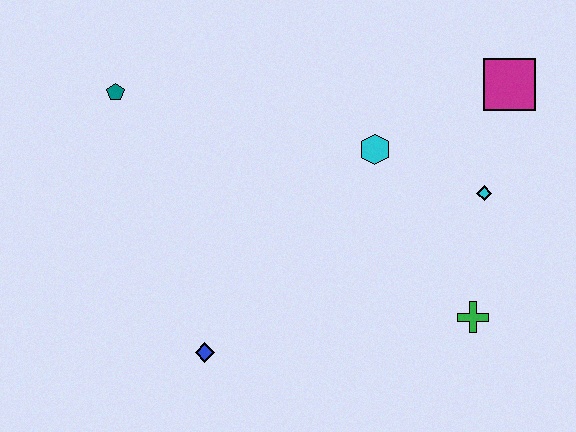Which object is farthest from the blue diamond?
The magenta square is farthest from the blue diamond.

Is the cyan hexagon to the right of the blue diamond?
Yes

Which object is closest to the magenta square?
The cyan diamond is closest to the magenta square.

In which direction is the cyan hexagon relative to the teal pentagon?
The cyan hexagon is to the right of the teal pentagon.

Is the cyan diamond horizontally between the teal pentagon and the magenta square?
Yes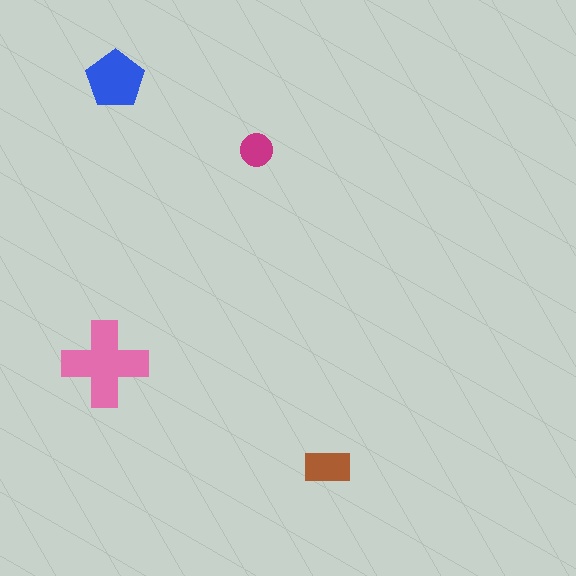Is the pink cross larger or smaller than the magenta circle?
Larger.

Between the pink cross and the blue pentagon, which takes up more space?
The pink cross.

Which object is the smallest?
The magenta circle.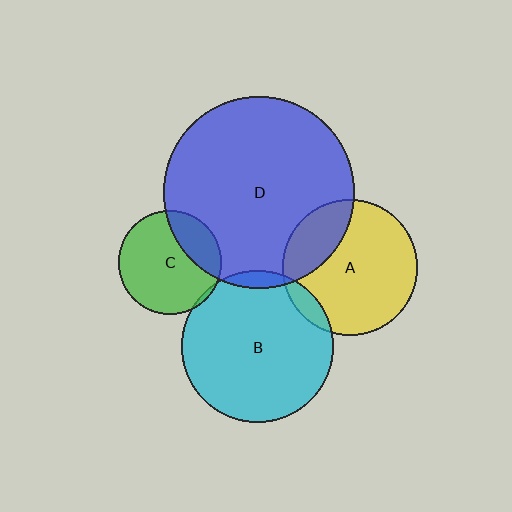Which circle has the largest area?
Circle D (blue).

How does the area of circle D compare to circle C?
Approximately 3.4 times.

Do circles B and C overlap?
Yes.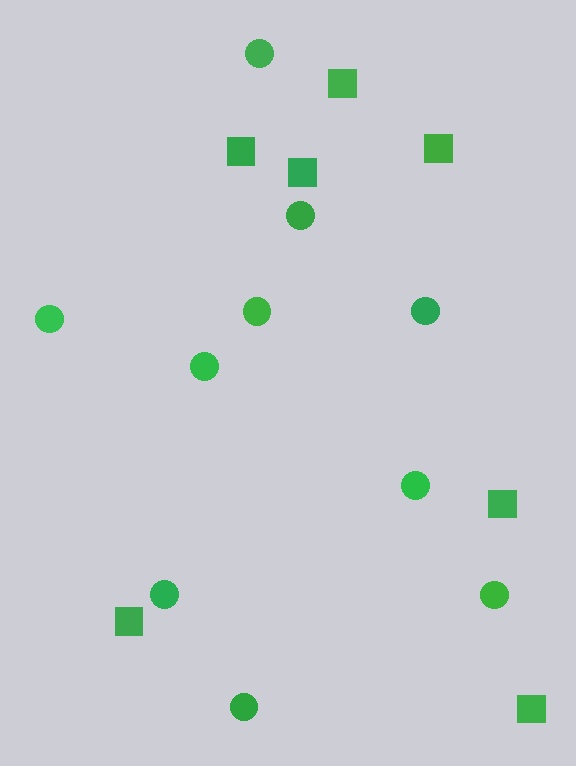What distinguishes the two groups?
There are 2 groups: one group of squares (7) and one group of circles (10).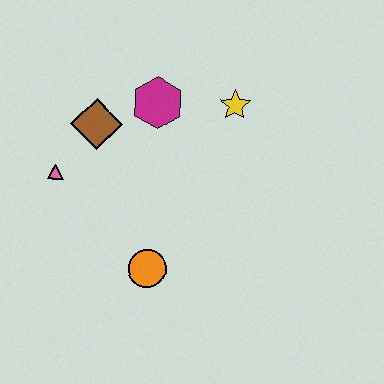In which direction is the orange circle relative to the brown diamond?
The orange circle is below the brown diamond.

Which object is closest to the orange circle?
The pink triangle is closest to the orange circle.